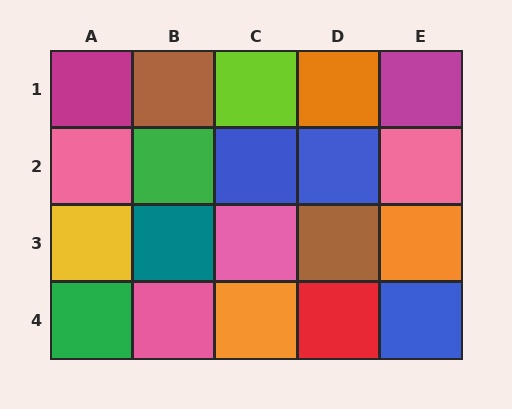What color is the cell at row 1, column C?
Lime.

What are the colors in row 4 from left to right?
Green, pink, orange, red, blue.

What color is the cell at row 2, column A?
Pink.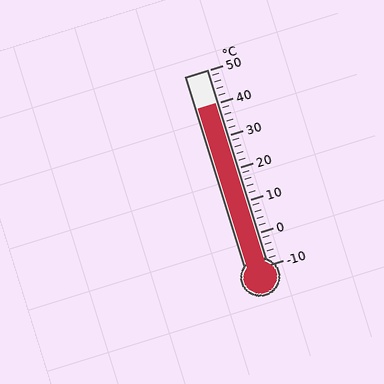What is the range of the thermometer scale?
The thermometer scale ranges from -10°C to 50°C.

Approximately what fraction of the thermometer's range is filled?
The thermometer is filled to approximately 85% of its range.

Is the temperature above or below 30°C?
The temperature is above 30°C.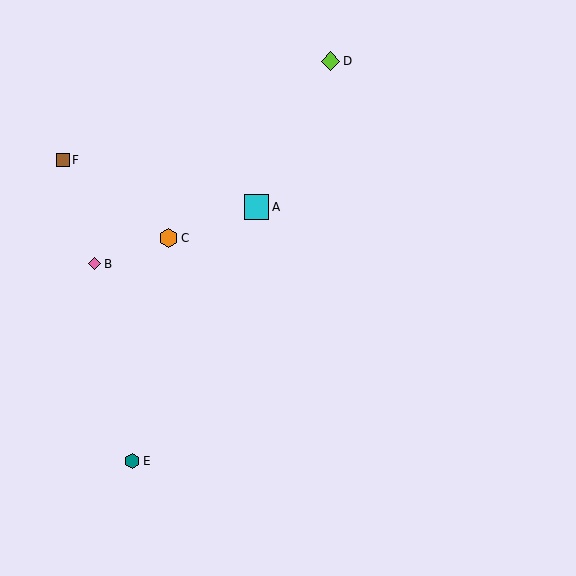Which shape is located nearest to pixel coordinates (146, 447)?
The teal hexagon (labeled E) at (132, 461) is nearest to that location.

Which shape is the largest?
The cyan square (labeled A) is the largest.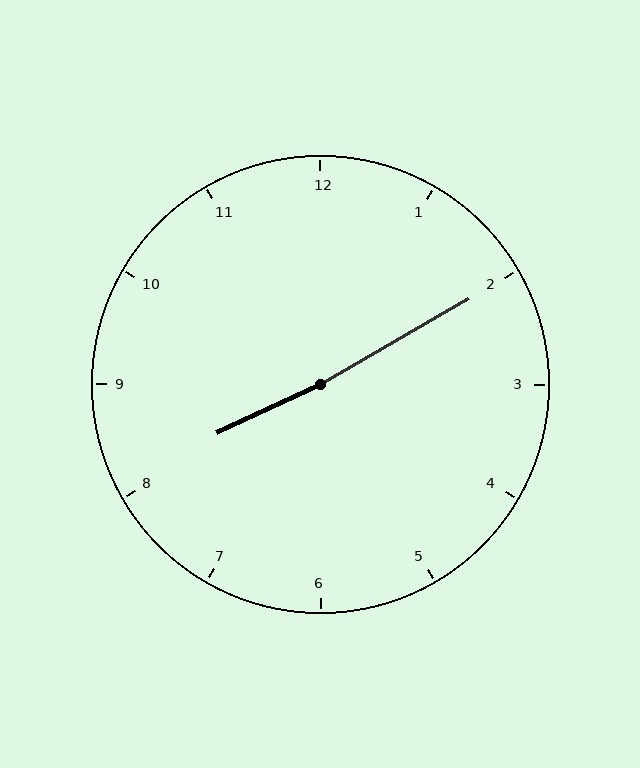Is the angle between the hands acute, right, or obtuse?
It is obtuse.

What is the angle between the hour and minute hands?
Approximately 175 degrees.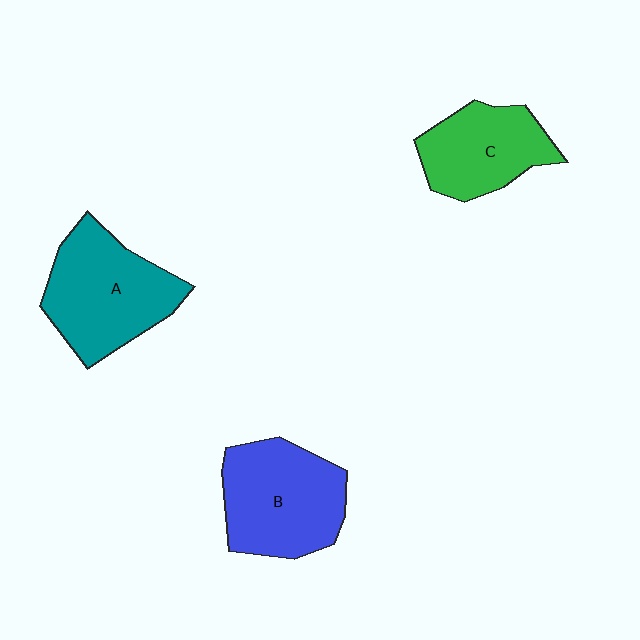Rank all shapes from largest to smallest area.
From largest to smallest: A (teal), B (blue), C (green).